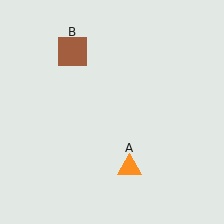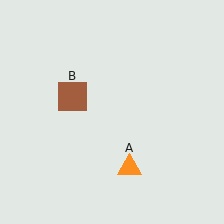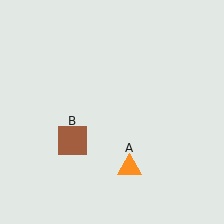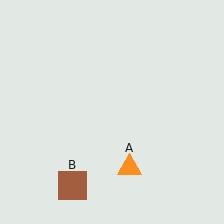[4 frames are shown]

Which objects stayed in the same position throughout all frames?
Orange triangle (object A) remained stationary.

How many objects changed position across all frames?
1 object changed position: brown square (object B).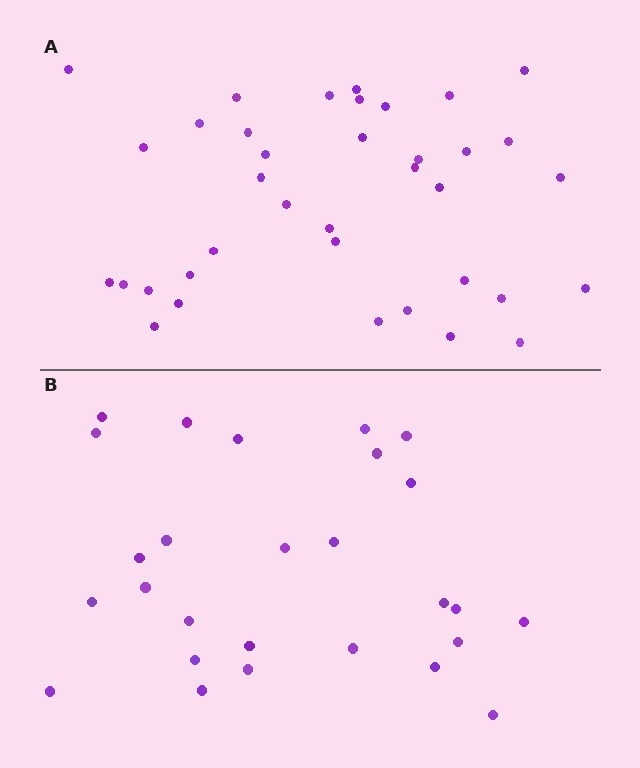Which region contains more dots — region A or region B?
Region A (the top region) has more dots.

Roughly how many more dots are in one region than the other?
Region A has roughly 10 or so more dots than region B.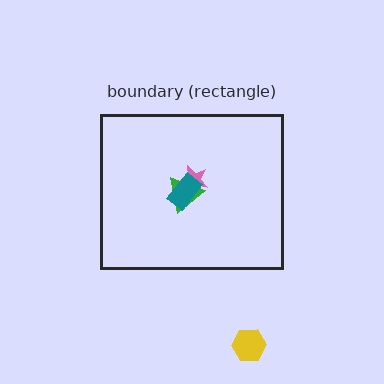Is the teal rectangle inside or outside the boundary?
Inside.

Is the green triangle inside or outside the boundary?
Inside.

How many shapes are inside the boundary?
3 inside, 1 outside.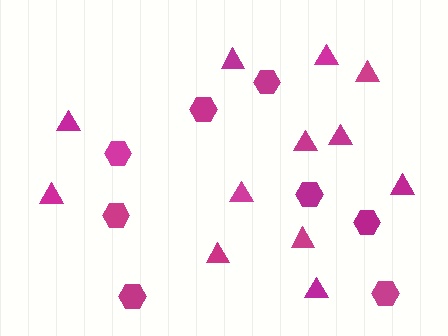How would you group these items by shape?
There are 2 groups: one group of hexagons (8) and one group of triangles (12).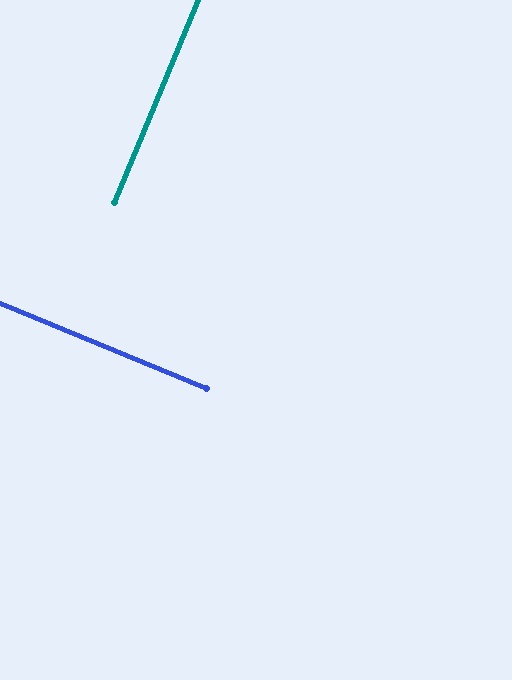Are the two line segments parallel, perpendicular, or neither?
Perpendicular — they meet at approximately 90°.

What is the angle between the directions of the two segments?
Approximately 90 degrees.